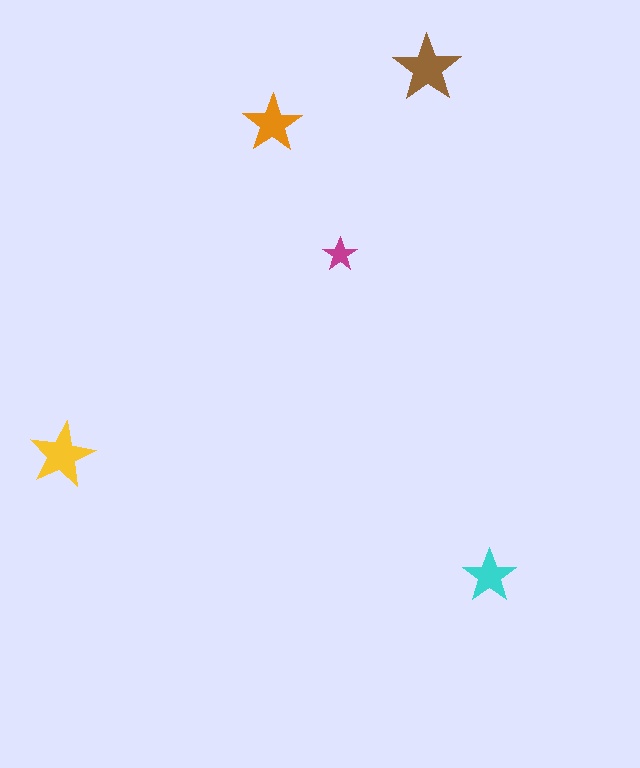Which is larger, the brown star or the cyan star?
The brown one.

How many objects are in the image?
There are 5 objects in the image.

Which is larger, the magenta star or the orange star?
The orange one.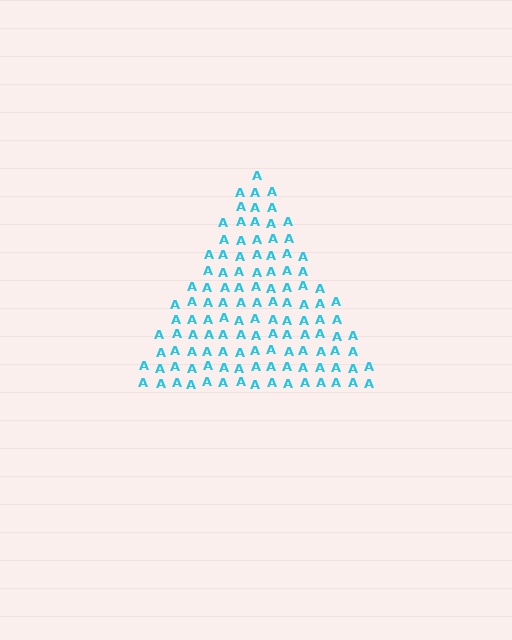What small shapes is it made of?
It is made of small letter A's.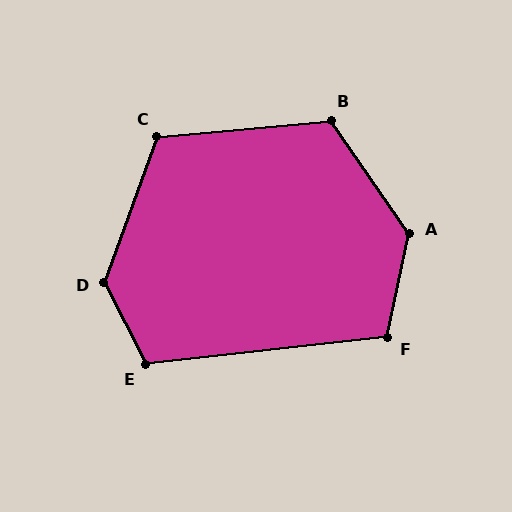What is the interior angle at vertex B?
Approximately 119 degrees (obtuse).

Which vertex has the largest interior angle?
A, at approximately 134 degrees.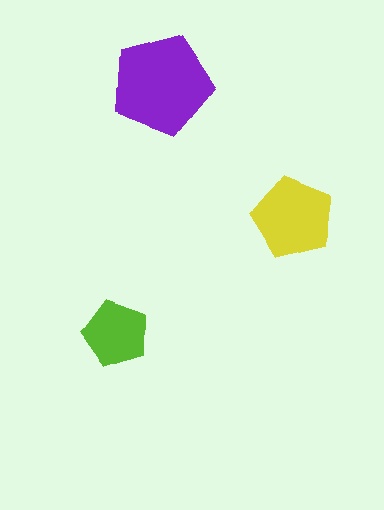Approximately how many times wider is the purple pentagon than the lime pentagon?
About 1.5 times wider.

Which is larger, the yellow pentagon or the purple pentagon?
The purple one.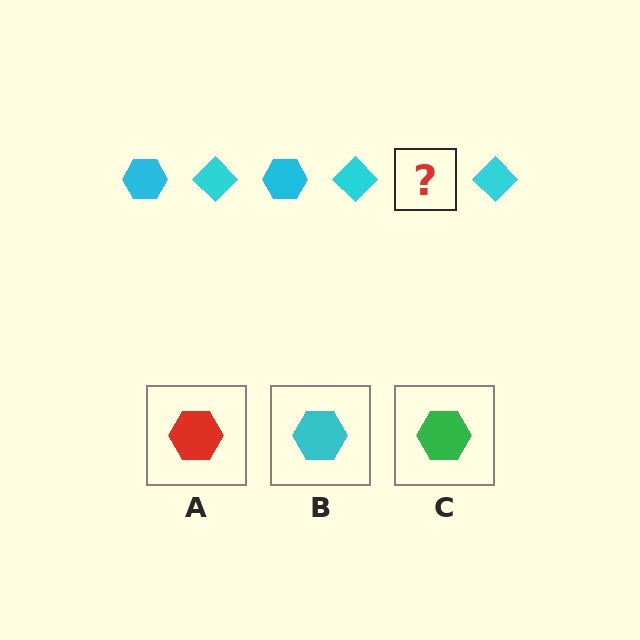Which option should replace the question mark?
Option B.